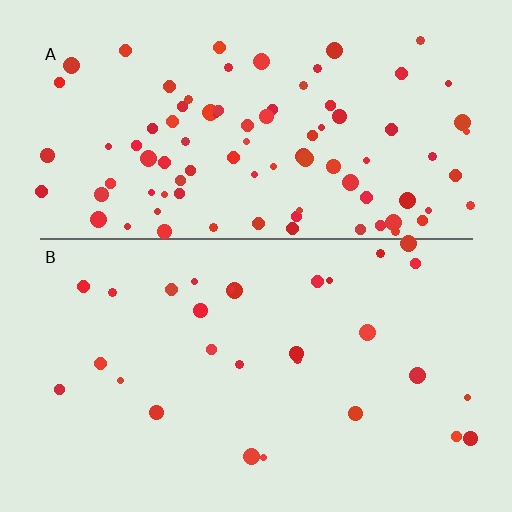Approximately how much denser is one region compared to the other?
Approximately 3.1× — region A over region B.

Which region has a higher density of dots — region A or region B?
A (the top).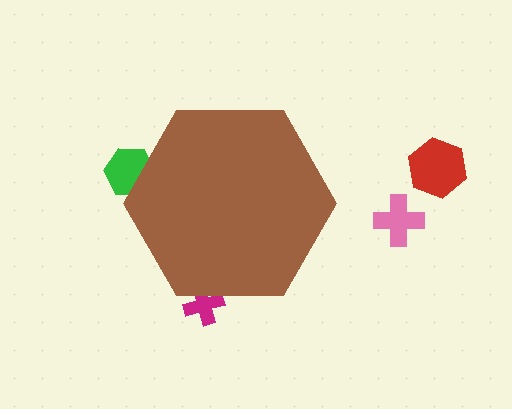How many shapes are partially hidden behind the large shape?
2 shapes are partially hidden.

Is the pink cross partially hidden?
No, the pink cross is fully visible.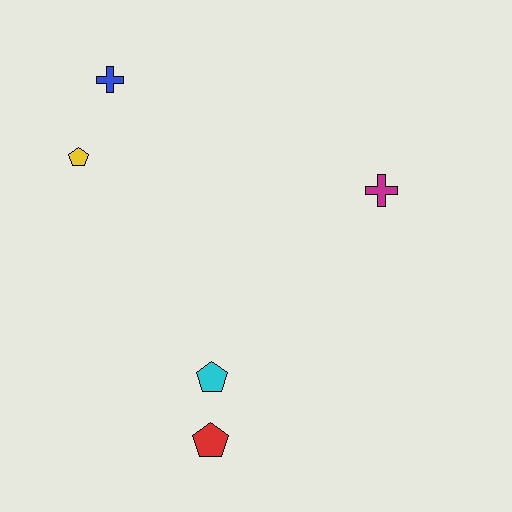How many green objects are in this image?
There are no green objects.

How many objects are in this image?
There are 5 objects.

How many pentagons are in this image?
There are 3 pentagons.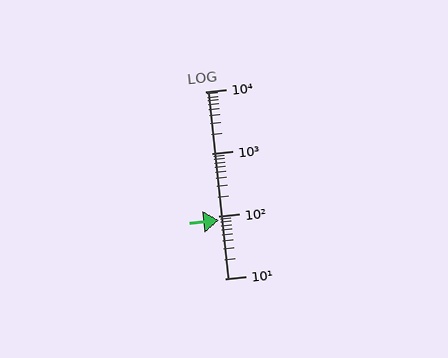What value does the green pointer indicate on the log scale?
The pointer indicates approximately 85.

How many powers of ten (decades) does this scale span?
The scale spans 3 decades, from 10 to 10000.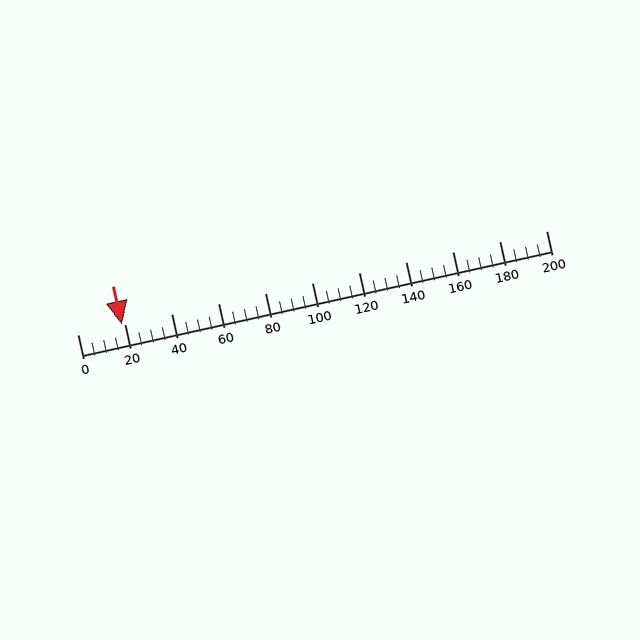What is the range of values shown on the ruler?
The ruler shows values from 0 to 200.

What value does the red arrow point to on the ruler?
The red arrow points to approximately 19.